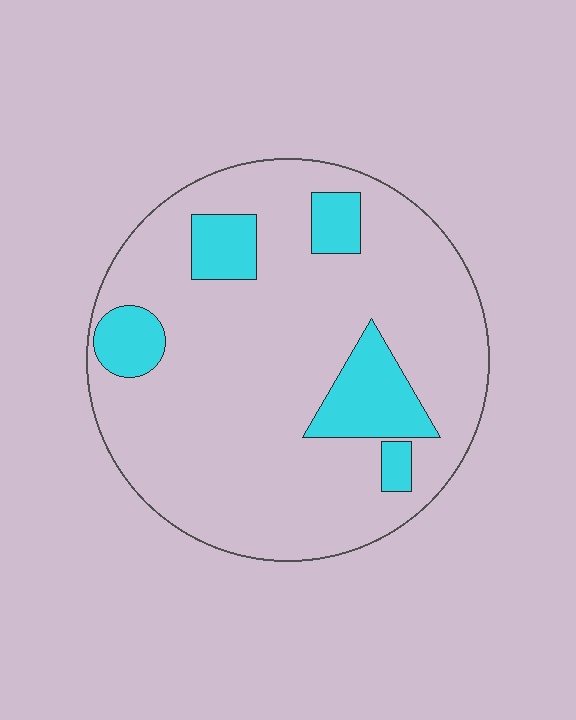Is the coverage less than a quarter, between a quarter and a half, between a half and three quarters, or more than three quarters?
Less than a quarter.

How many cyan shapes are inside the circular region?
5.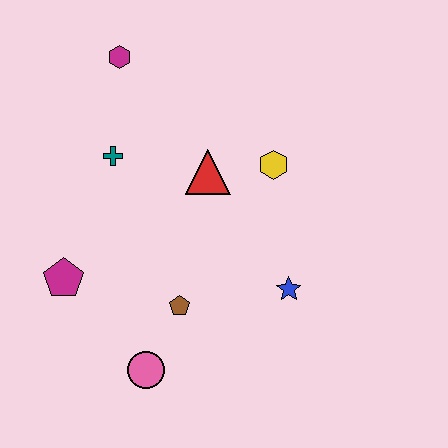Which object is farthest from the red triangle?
The pink circle is farthest from the red triangle.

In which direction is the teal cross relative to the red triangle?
The teal cross is to the left of the red triangle.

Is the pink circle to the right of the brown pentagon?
No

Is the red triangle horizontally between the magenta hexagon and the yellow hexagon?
Yes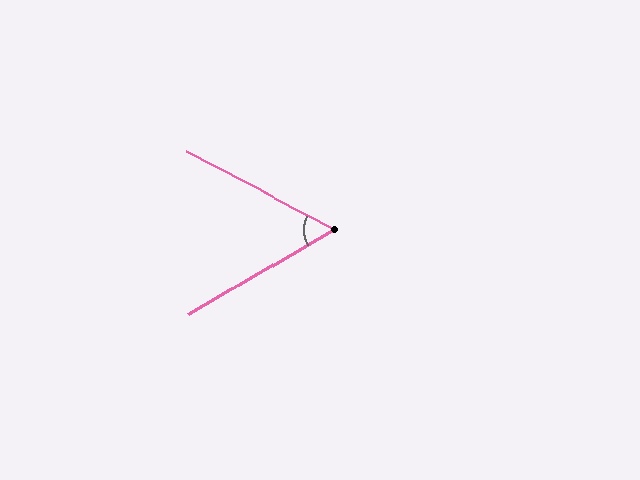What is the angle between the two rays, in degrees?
Approximately 58 degrees.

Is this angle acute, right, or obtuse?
It is acute.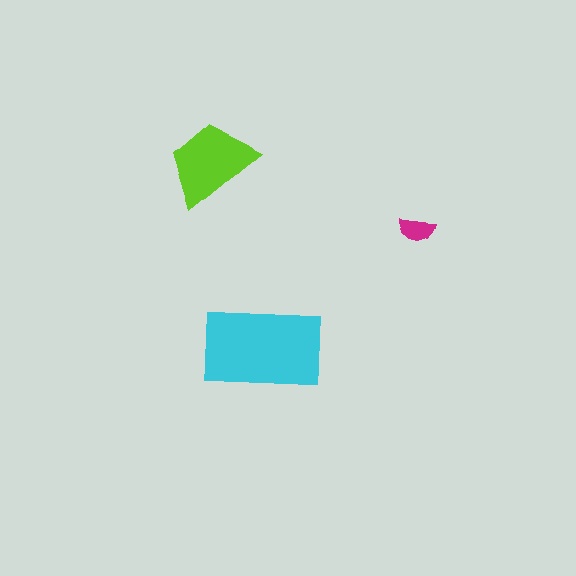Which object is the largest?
The cyan rectangle.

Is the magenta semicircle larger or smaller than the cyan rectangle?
Smaller.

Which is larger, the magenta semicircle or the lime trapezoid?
The lime trapezoid.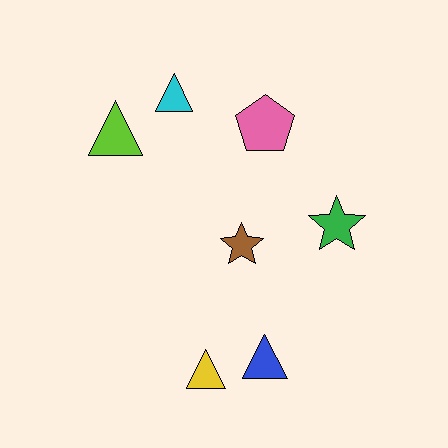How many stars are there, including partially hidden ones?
There are 2 stars.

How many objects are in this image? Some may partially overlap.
There are 7 objects.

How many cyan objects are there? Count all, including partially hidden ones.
There is 1 cyan object.